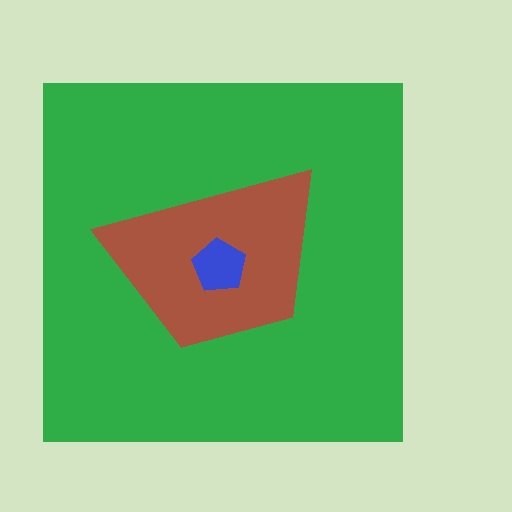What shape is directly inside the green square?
The brown trapezoid.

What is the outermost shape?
The green square.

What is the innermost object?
The blue pentagon.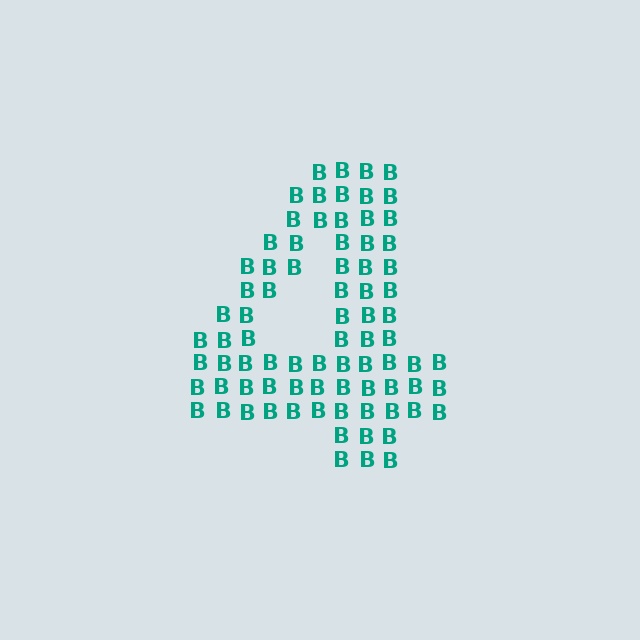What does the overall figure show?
The overall figure shows the digit 4.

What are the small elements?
The small elements are letter B's.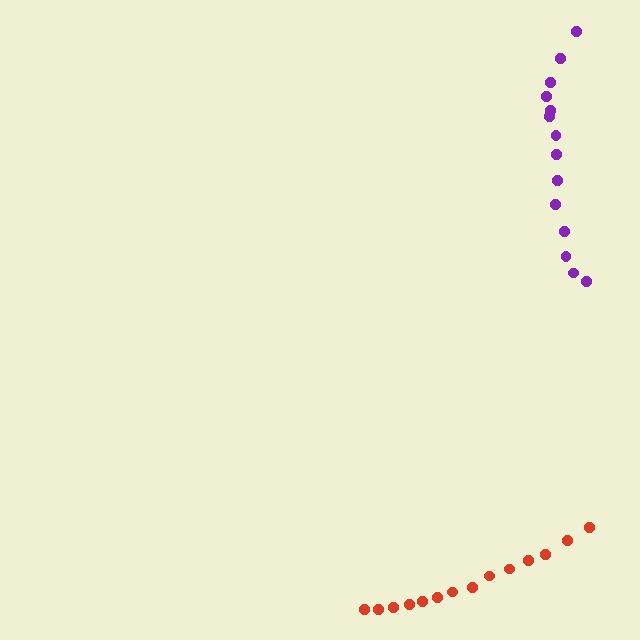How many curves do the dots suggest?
There are 2 distinct paths.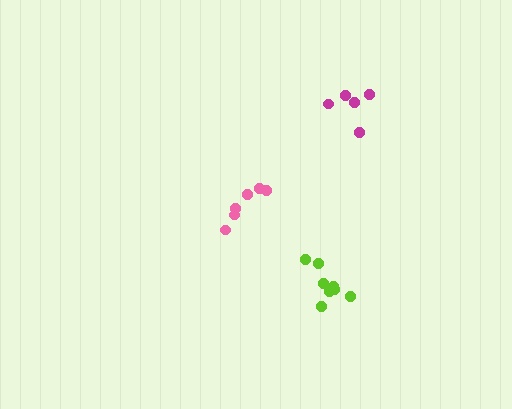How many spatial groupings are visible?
There are 3 spatial groupings.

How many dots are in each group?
Group 1: 5 dots, Group 2: 6 dots, Group 3: 8 dots (19 total).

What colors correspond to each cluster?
The clusters are colored: magenta, pink, lime.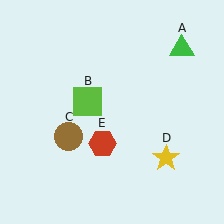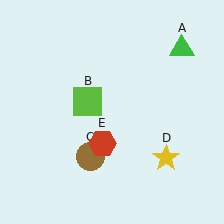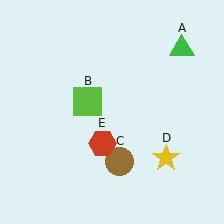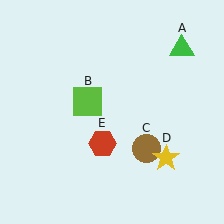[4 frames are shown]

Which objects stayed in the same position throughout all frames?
Green triangle (object A) and lime square (object B) and yellow star (object D) and red hexagon (object E) remained stationary.